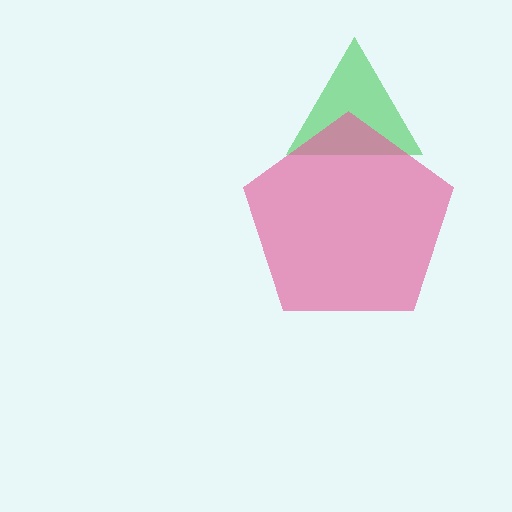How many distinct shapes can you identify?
There are 2 distinct shapes: a green triangle, a pink pentagon.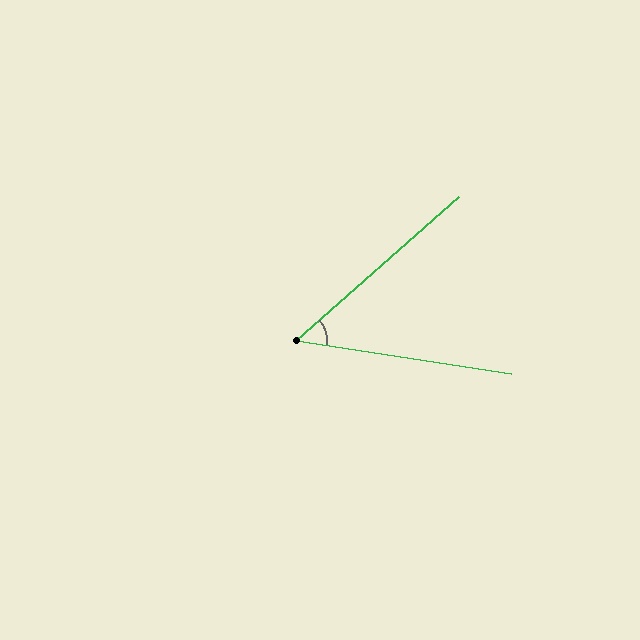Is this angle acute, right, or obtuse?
It is acute.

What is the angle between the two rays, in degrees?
Approximately 50 degrees.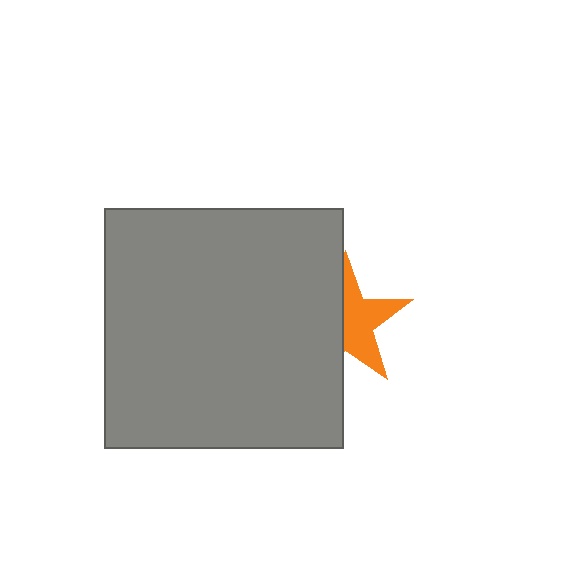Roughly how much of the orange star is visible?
About half of it is visible (roughly 53%).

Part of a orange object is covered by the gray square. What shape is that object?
It is a star.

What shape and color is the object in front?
The object in front is a gray square.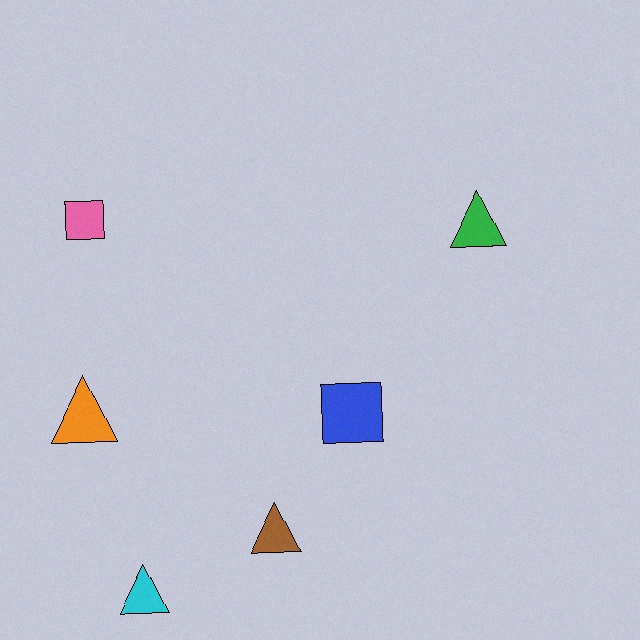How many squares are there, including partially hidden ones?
There are 2 squares.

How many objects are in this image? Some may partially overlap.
There are 6 objects.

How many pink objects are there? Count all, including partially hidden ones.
There is 1 pink object.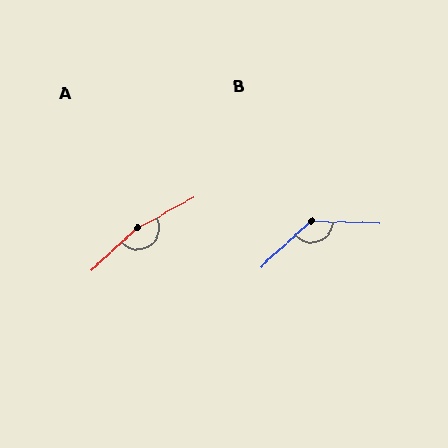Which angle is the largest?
A, at approximately 166 degrees.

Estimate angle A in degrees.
Approximately 166 degrees.